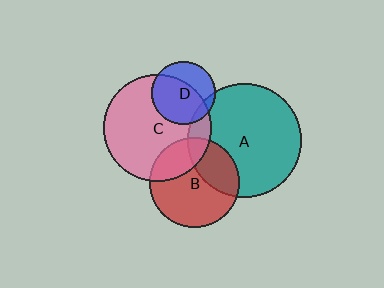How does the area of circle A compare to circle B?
Approximately 1.6 times.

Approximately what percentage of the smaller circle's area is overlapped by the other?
Approximately 10%.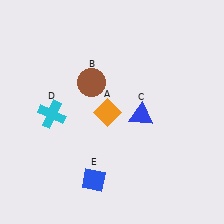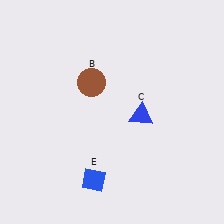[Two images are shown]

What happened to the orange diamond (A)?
The orange diamond (A) was removed in Image 2. It was in the bottom-left area of Image 1.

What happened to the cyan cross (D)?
The cyan cross (D) was removed in Image 2. It was in the bottom-left area of Image 1.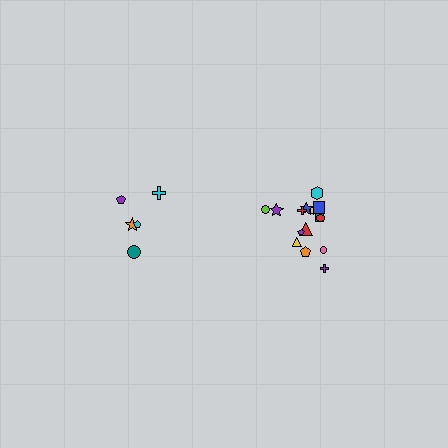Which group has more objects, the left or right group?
The right group.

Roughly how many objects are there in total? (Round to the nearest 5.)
Roughly 20 objects in total.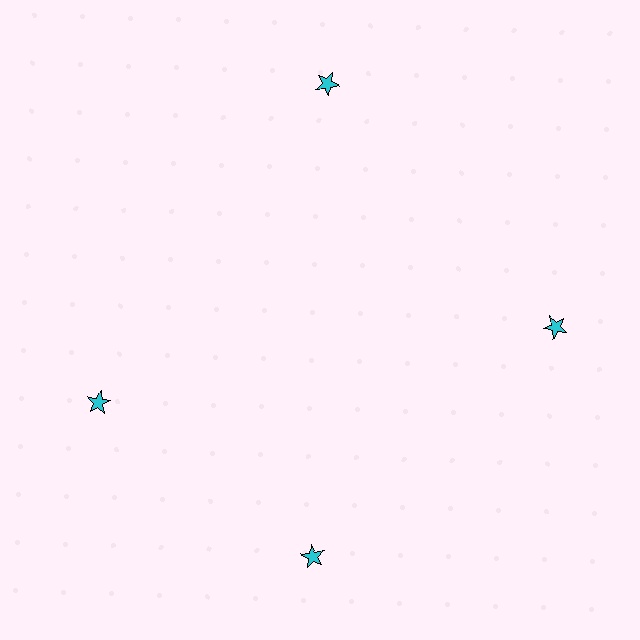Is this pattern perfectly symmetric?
No. The 4 cyan stars are arranged in a ring, but one element near the 9 o'clock position is rotated out of alignment along the ring, breaking the 4-fold rotational symmetry.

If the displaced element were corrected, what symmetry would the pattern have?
It would have 4-fold rotational symmetry — the pattern would map onto itself every 90 degrees.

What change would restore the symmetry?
The symmetry would be restored by rotating it back into even spacing with its neighbors so that all 4 stars sit at equal angles and equal distance from the center.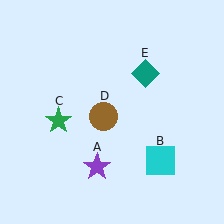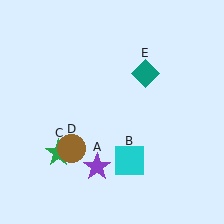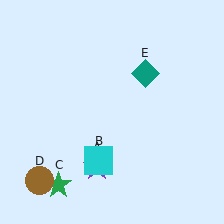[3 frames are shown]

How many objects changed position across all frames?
3 objects changed position: cyan square (object B), green star (object C), brown circle (object D).